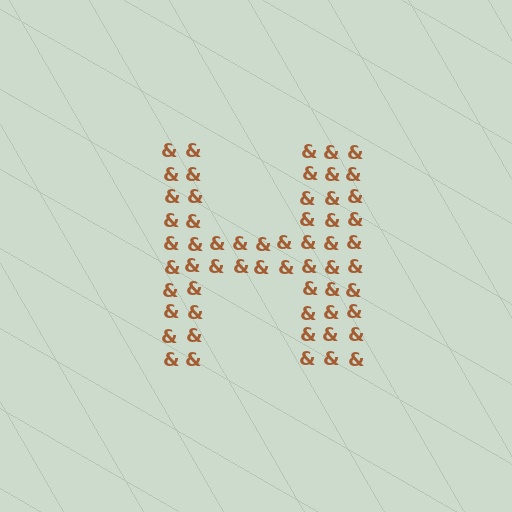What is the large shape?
The large shape is the letter H.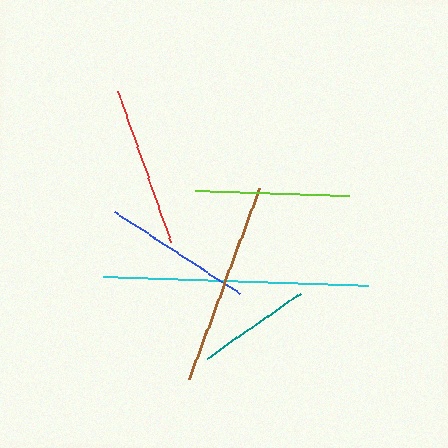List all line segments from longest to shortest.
From longest to shortest: cyan, brown, red, lime, blue, teal.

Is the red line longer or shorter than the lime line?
The red line is longer than the lime line.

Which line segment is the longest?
The cyan line is the longest at approximately 266 pixels.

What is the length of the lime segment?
The lime segment is approximately 154 pixels long.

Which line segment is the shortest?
The teal line is the shortest at approximately 113 pixels.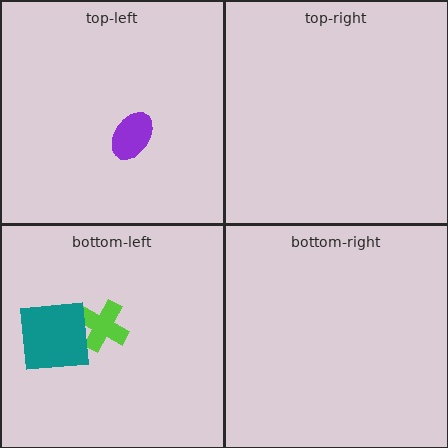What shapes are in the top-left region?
The purple ellipse.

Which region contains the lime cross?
The bottom-left region.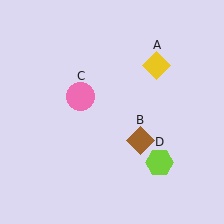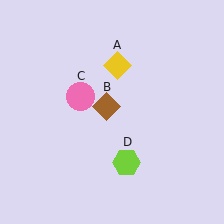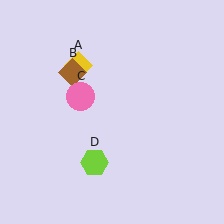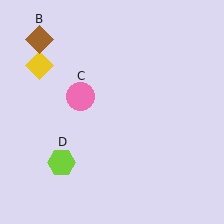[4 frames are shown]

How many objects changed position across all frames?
3 objects changed position: yellow diamond (object A), brown diamond (object B), lime hexagon (object D).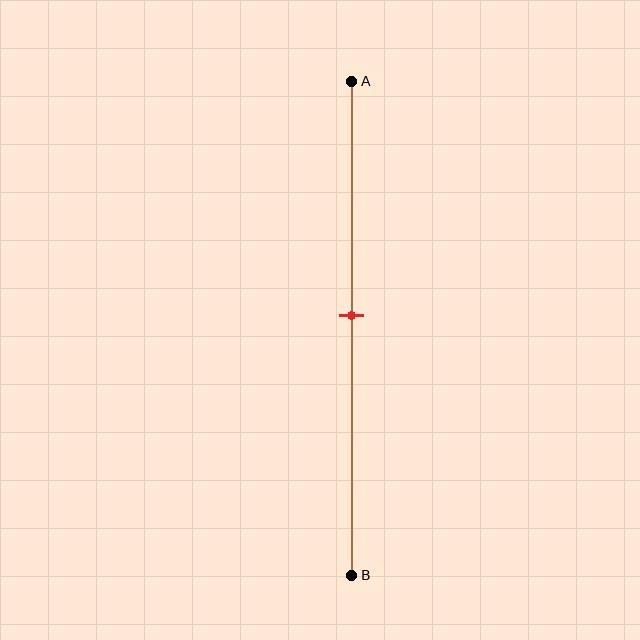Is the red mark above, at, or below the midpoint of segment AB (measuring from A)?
The red mark is approximately at the midpoint of segment AB.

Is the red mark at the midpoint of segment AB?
Yes, the mark is approximately at the midpoint.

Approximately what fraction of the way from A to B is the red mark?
The red mark is approximately 45% of the way from A to B.